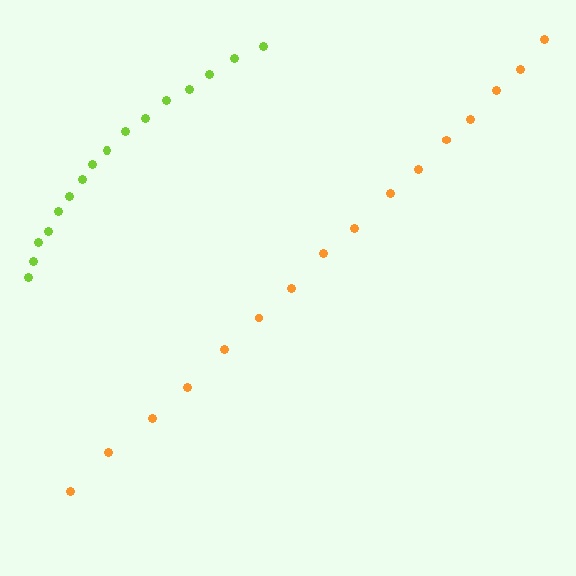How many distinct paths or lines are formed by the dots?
There are 2 distinct paths.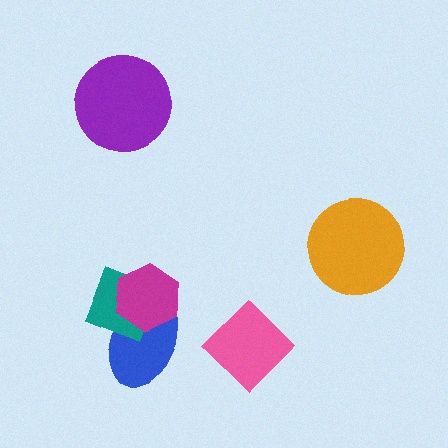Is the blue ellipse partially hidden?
Yes, it is partially covered by another shape.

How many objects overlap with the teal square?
2 objects overlap with the teal square.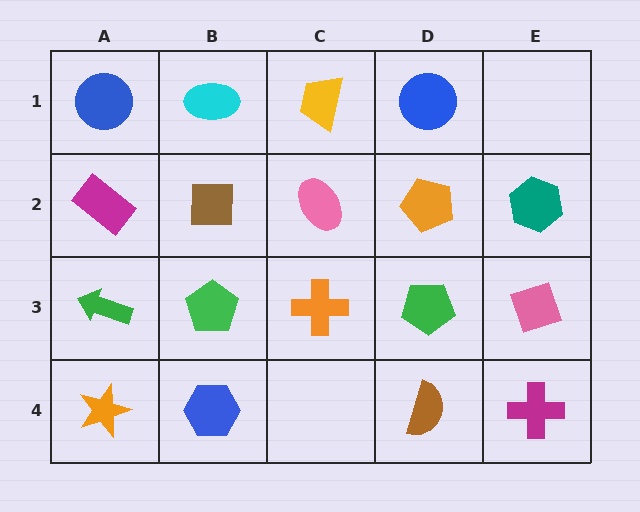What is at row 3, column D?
A green pentagon.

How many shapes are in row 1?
4 shapes.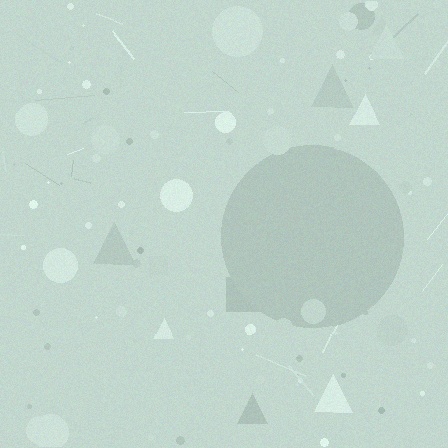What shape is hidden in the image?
A circle is hidden in the image.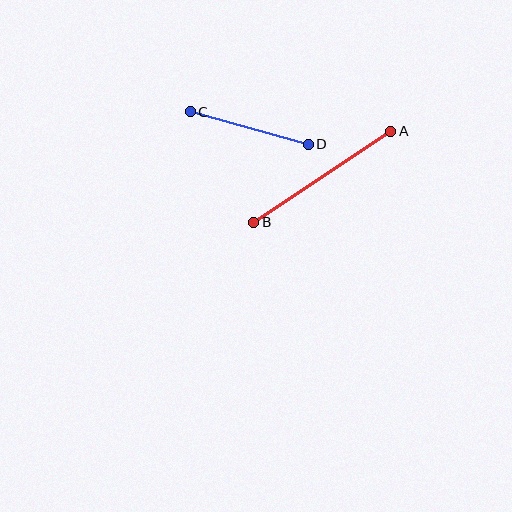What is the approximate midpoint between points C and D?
The midpoint is at approximately (249, 128) pixels.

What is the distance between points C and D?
The distance is approximately 122 pixels.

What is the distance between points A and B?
The distance is approximately 164 pixels.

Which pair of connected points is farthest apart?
Points A and B are farthest apart.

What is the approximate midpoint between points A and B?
The midpoint is at approximately (322, 177) pixels.